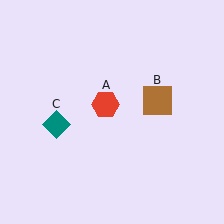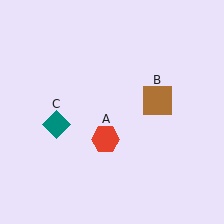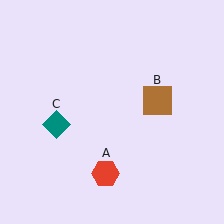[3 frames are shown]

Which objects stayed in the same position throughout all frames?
Brown square (object B) and teal diamond (object C) remained stationary.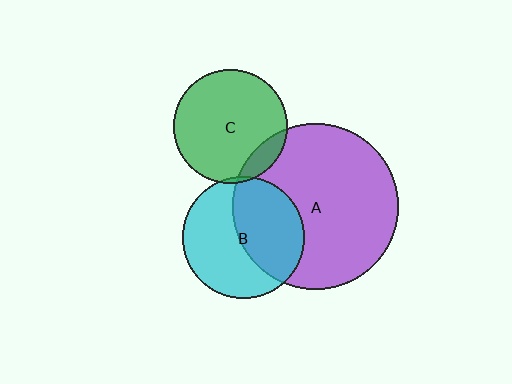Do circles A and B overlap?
Yes.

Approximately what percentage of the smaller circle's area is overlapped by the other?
Approximately 45%.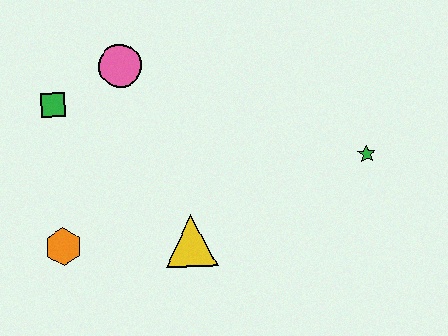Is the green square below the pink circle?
Yes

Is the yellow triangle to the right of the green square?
Yes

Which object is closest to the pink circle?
The green square is closest to the pink circle.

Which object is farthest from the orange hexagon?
The green star is farthest from the orange hexagon.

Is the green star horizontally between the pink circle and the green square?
No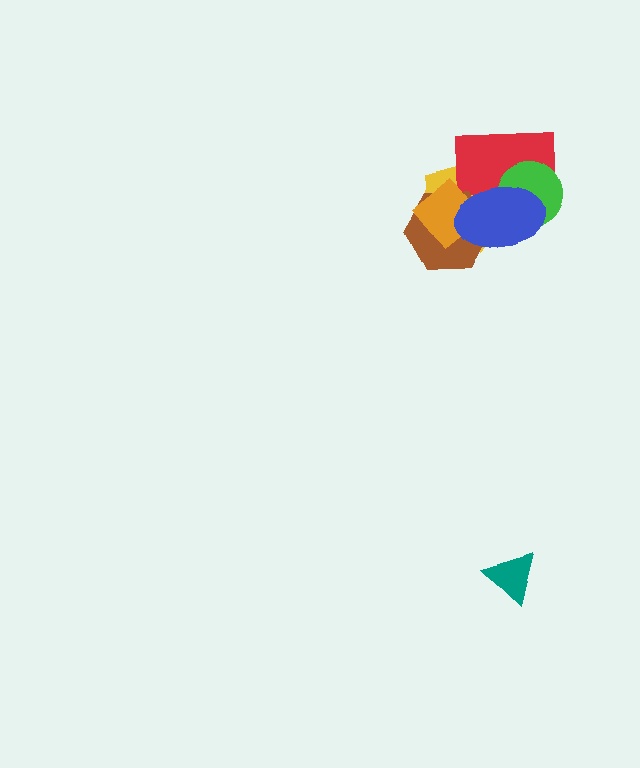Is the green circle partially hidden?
Yes, it is partially covered by another shape.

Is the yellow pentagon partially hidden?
Yes, it is partially covered by another shape.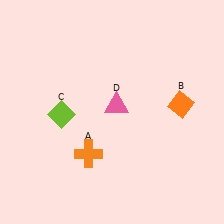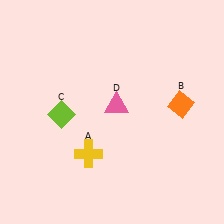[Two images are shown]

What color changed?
The cross (A) changed from orange in Image 1 to yellow in Image 2.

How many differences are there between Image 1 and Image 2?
There is 1 difference between the two images.